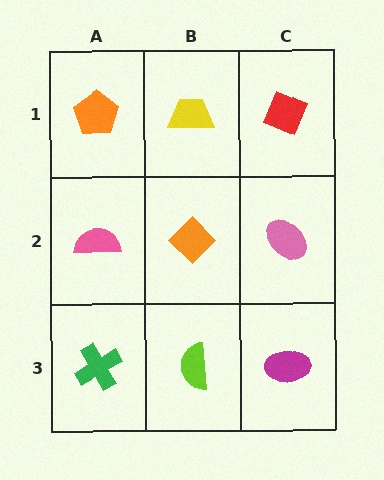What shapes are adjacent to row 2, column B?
A yellow trapezoid (row 1, column B), a lime semicircle (row 3, column B), a pink semicircle (row 2, column A), a pink ellipse (row 2, column C).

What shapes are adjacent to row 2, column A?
An orange pentagon (row 1, column A), a green cross (row 3, column A), an orange diamond (row 2, column B).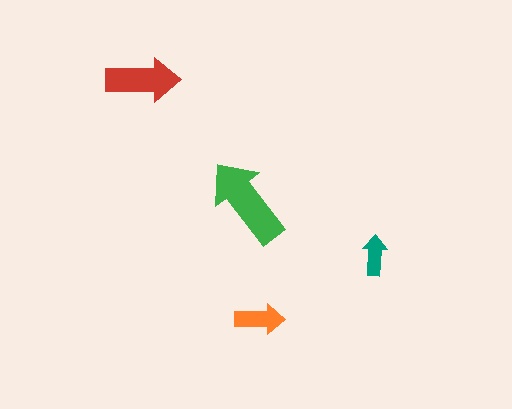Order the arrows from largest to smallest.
the green one, the red one, the orange one, the teal one.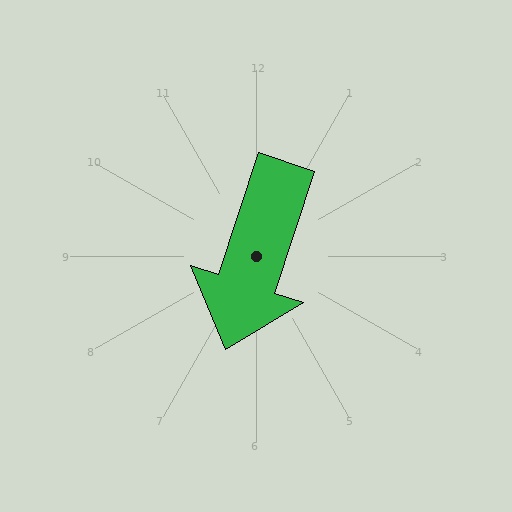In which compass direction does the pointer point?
South.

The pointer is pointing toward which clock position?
Roughly 7 o'clock.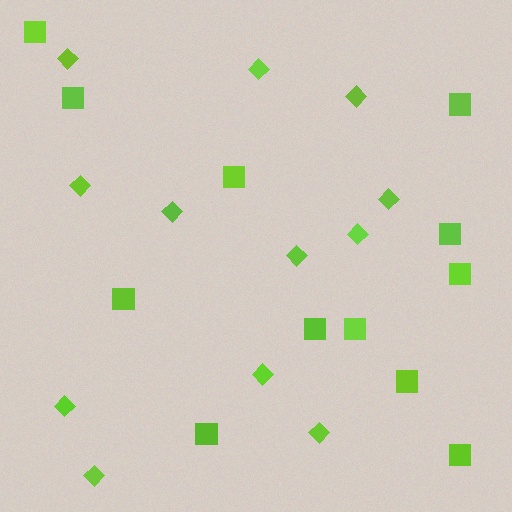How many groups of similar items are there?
There are 2 groups: one group of squares (12) and one group of diamonds (12).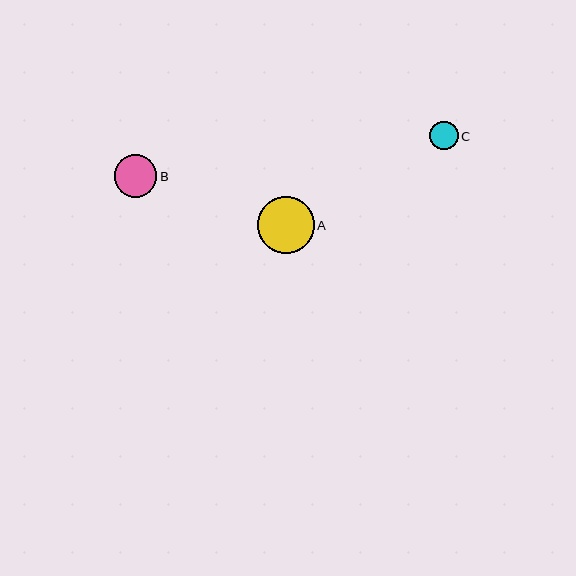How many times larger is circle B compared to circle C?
Circle B is approximately 1.5 times the size of circle C.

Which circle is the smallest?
Circle C is the smallest with a size of approximately 28 pixels.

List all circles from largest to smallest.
From largest to smallest: A, B, C.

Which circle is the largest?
Circle A is the largest with a size of approximately 57 pixels.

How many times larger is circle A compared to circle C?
Circle A is approximately 2.0 times the size of circle C.